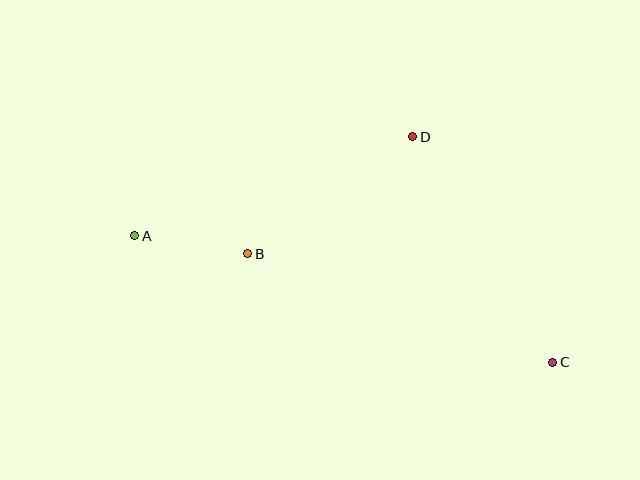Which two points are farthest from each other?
Points A and C are farthest from each other.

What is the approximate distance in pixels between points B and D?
The distance between B and D is approximately 202 pixels.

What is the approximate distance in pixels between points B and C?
The distance between B and C is approximately 324 pixels.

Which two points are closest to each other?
Points A and B are closest to each other.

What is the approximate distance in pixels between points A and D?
The distance between A and D is approximately 295 pixels.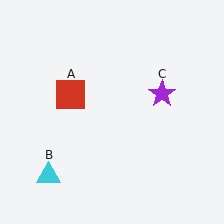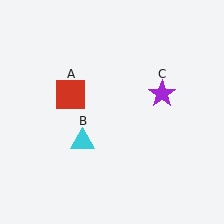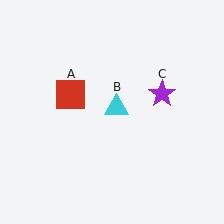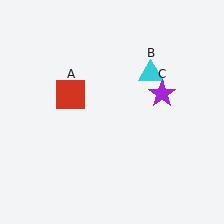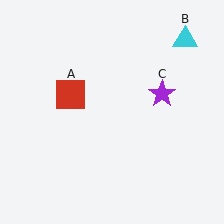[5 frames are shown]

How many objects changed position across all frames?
1 object changed position: cyan triangle (object B).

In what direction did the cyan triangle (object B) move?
The cyan triangle (object B) moved up and to the right.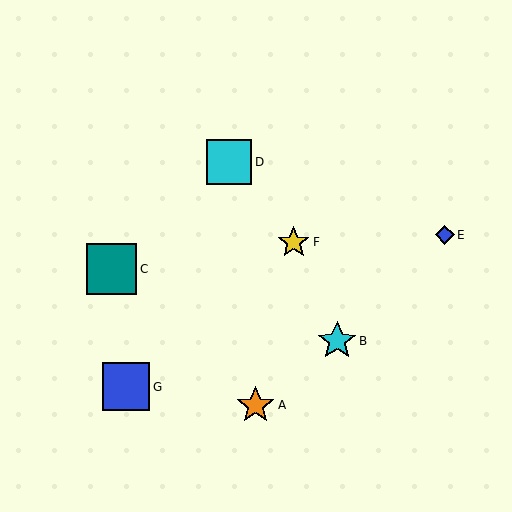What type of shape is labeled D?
Shape D is a cyan square.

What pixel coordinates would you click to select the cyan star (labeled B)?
Click at (337, 341) to select the cyan star B.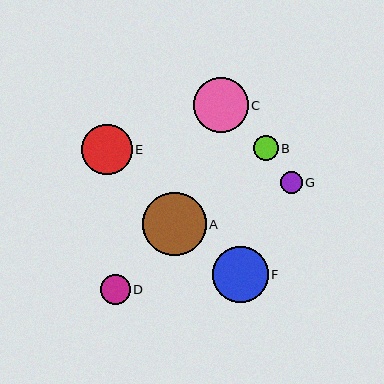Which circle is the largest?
Circle A is the largest with a size of approximately 64 pixels.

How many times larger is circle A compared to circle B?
Circle A is approximately 2.6 times the size of circle B.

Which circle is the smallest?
Circle G is the smallest with a size of approximately 22 pixels.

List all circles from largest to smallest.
From largest to smallest: A, F, C, E, D, B, G.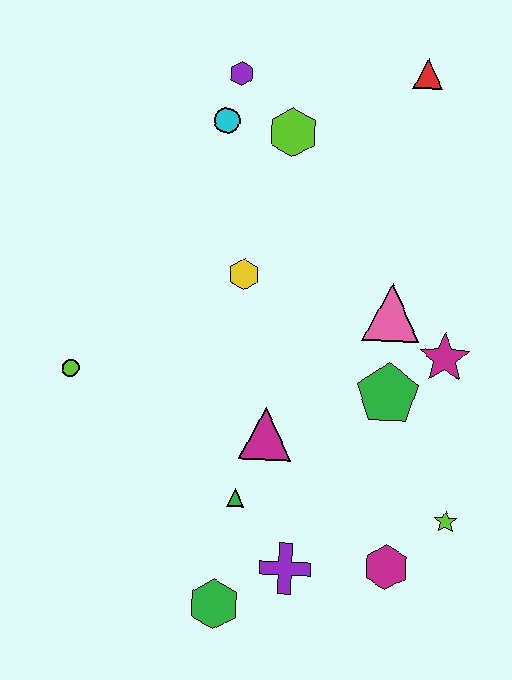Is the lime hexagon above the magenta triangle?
Yes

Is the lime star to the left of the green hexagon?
No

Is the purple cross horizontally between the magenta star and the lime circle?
Yes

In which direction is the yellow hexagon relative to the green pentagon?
The yellow hexagon is to the left of the green pentagon.